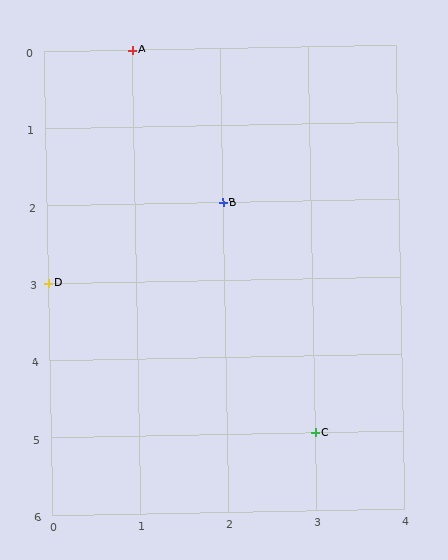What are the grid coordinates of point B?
Point B is at grid coordinates (2, 2).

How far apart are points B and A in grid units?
Points B and A are 1 column and 2 rows apart (about 2.2 grid units diagonally).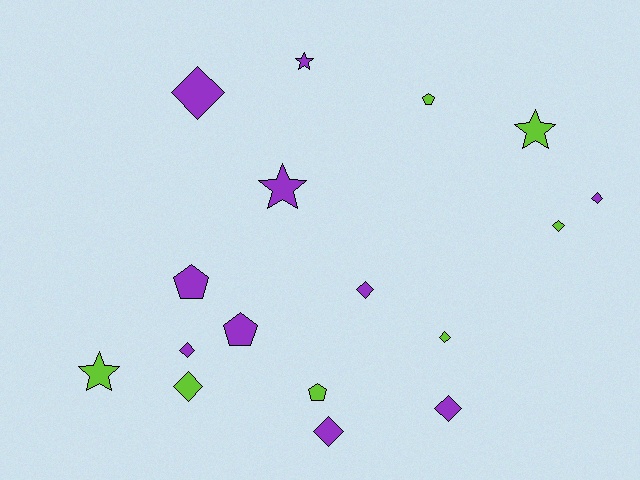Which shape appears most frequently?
Diamond, with 9 objects.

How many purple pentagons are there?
There are 2 purple pentagons.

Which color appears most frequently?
Purple, with 10 objects.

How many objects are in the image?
There are 17 objects.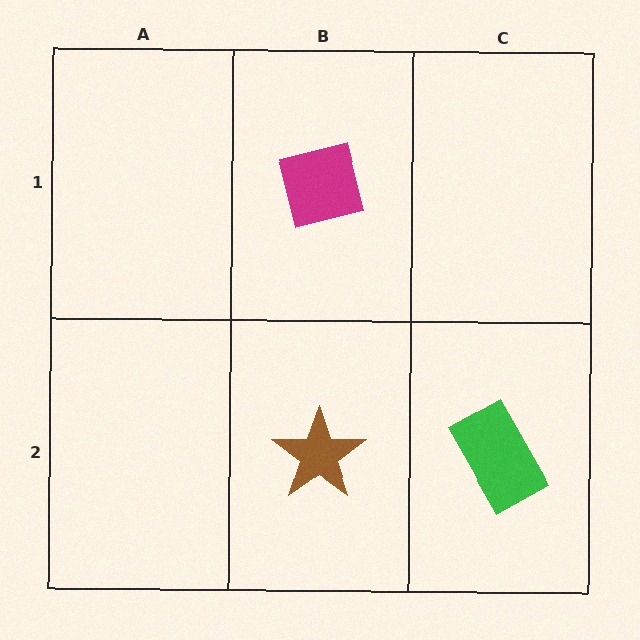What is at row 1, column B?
A magenta square.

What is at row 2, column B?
A brown star.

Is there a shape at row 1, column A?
No, that cell is empty.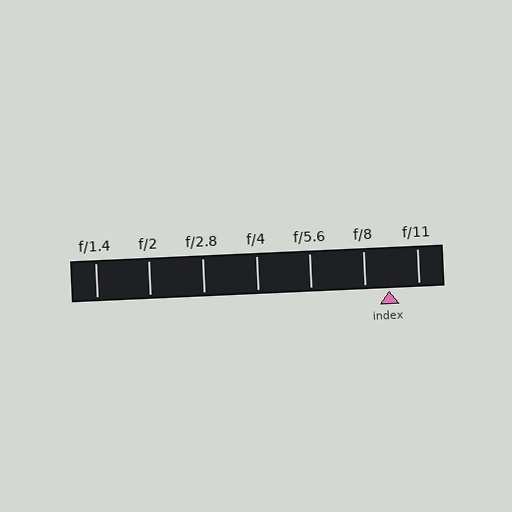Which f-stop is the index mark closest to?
The index mark is closest to f/8.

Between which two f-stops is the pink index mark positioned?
The index mark is between f/8 and f/11.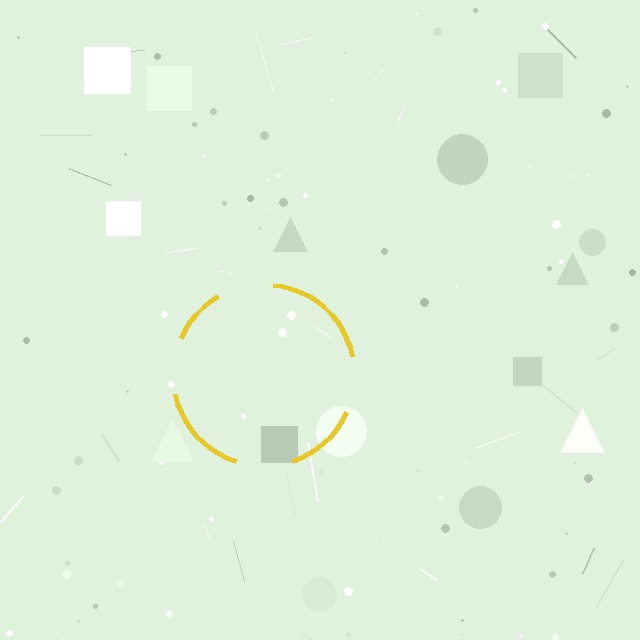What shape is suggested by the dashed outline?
The dashed outline suggests a circle.